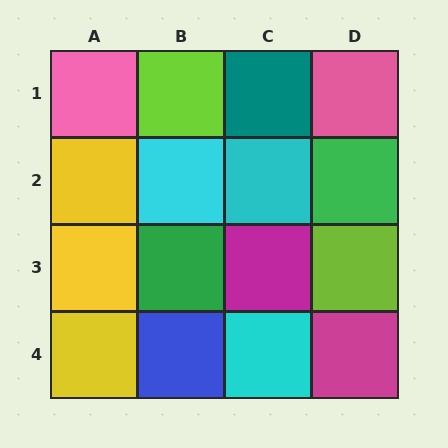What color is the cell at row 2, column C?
Cyan.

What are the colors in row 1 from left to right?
Pink, lime, teal, pink.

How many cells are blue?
1 cell is blue.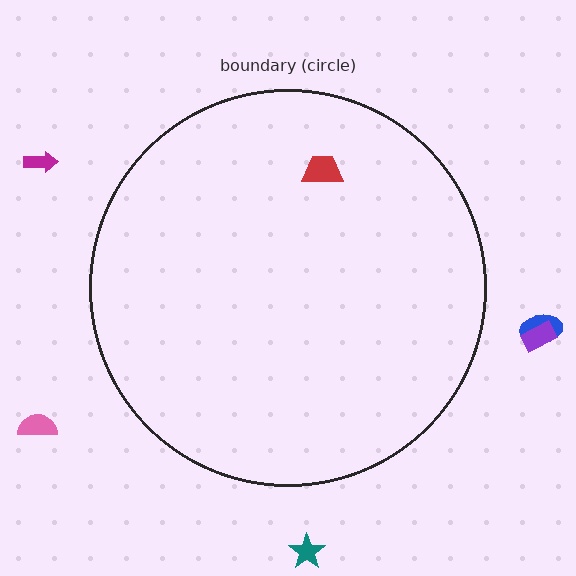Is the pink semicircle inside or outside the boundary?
Outside.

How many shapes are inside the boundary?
1 inside, 5 outside.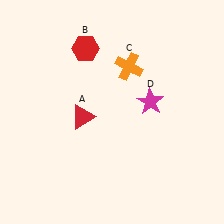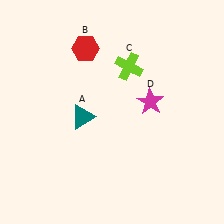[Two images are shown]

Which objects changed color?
A changed from red to teal. C changed from orange to lime.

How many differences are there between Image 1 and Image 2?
There are 2 differences between the two images.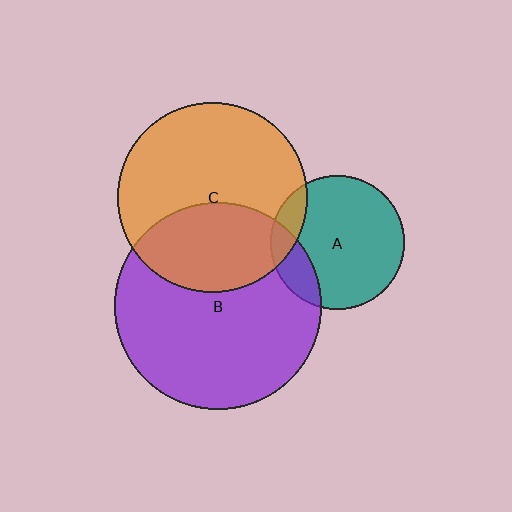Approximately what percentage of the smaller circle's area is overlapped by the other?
Approximately 15%.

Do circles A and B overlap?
Yes.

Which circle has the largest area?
Circle B (purple).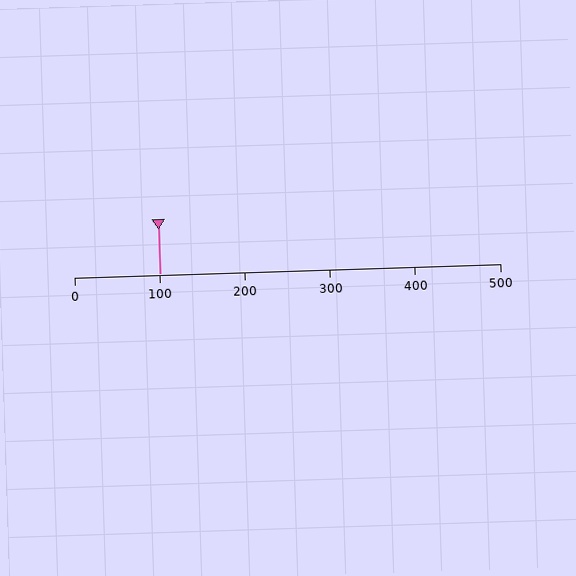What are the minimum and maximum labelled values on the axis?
The axis runs from 0 to 500.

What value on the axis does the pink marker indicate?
The marker indicates approximately 100.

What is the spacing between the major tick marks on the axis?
The major ticks are spaced 100 apart.